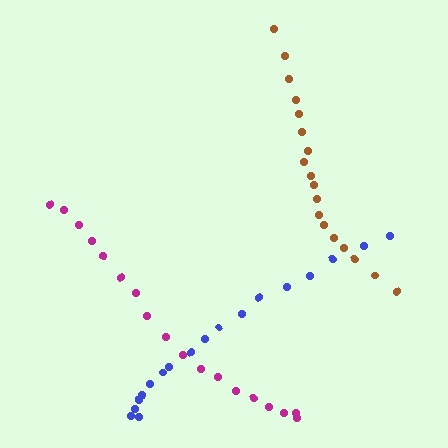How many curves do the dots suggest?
There are 3 distinct paths.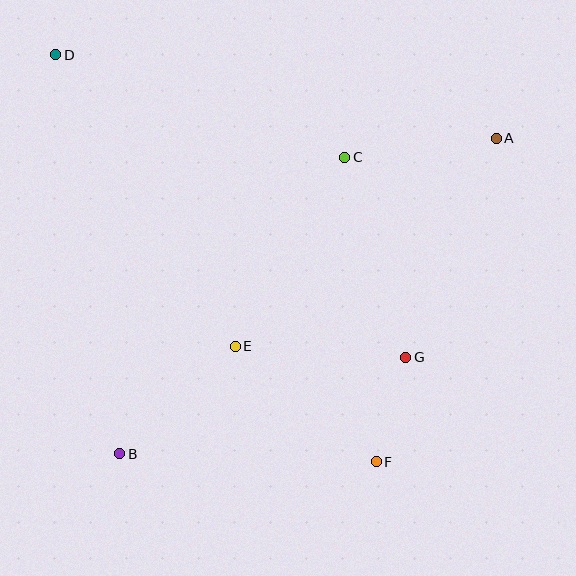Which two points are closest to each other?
Points F and G are closest to each other.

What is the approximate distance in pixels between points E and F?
The distance between E and F is approximately 182 pixels.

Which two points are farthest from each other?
Points D and F are farthest from each other.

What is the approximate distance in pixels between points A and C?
The distance between A and C is approximately 153 pixels.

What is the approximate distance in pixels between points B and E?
The distance between B and E is approximately 158 pixels.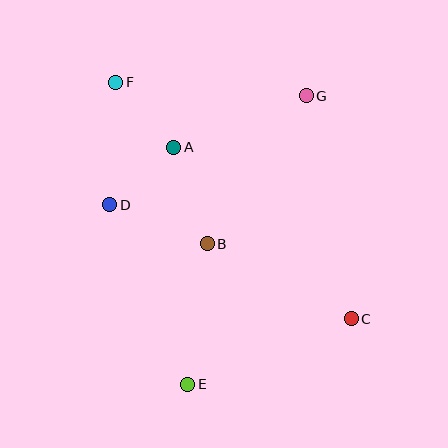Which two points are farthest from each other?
Points C and F are farthest from each other.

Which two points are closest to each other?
Points A and D are closest to each other.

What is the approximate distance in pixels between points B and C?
The distance between B and C is approximately 162 pixels.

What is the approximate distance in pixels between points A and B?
The distance between A and B is approximately 102 pixels.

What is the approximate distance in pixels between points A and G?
The distance between A and G is approximately 143 pixels.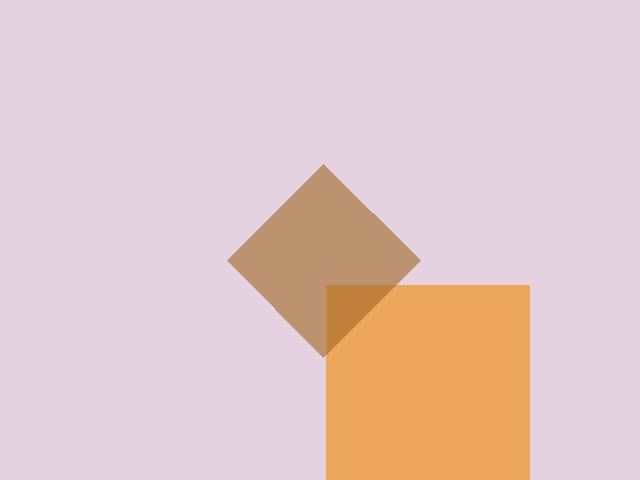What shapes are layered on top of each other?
The layered shapes are: an orange square, a brown diamond.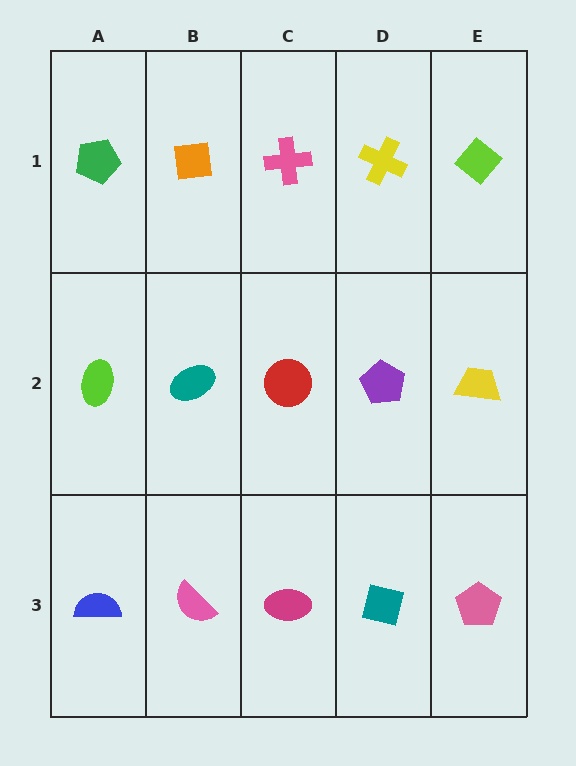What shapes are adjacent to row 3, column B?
A teal ellipse (row 2, column B), a blue semicircle (row 3, column A), a magenta ellipse (row 3, column C).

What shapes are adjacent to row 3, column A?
A lime ellipse (row 2, column A), a pink semicircle (row 3, column B).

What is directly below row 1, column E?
A yellow trapezoid.